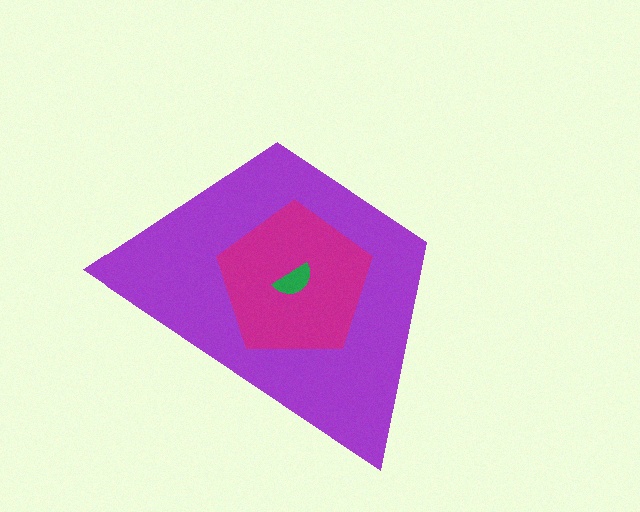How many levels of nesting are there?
3.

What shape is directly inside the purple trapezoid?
The magenta pentagon.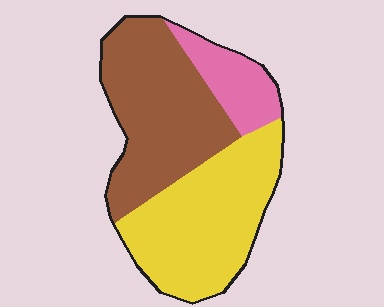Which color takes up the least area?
Pink, at roughly 15%.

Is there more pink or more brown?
Brown.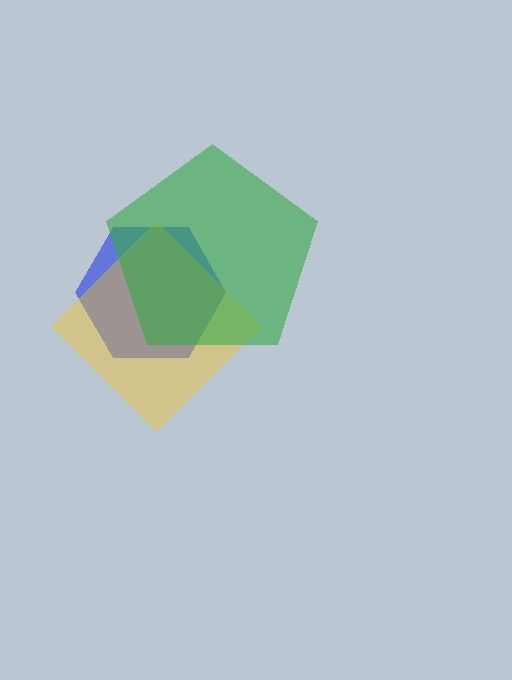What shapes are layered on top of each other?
The layered shapes are: a blue hexagon, a yellow diamond, a green pentagon.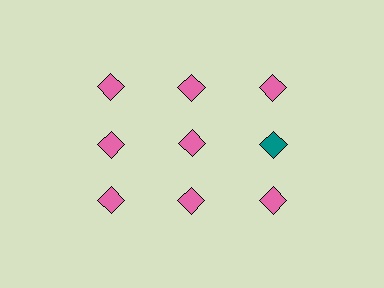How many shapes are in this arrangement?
There are 9 shapes arranged in a grid pattern.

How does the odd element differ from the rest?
It has a different color: teal instead of pink.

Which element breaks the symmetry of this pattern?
The teal diamond in the second row, center column breaks the symmetry. All other shapes are pink diamonds.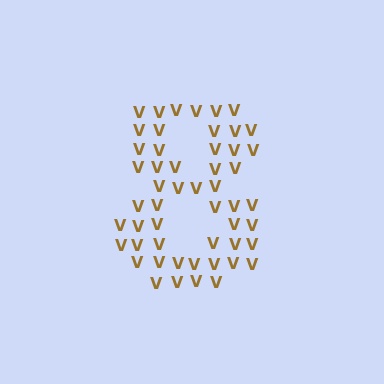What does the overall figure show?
The overall figure shows the digit 8.